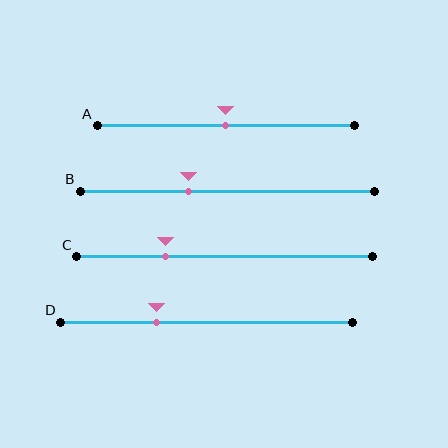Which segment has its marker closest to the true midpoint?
Segment A has its marker closest to the true midpoint.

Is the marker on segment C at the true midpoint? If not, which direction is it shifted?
No, the marker on segment C is shifted to the left by about 20% of the segment length.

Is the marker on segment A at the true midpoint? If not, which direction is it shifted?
Yes, the marker on segment A is at the true midpoint.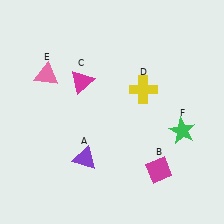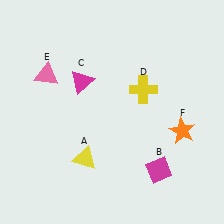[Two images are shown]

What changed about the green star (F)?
In Image 1, F is green. In Image 2, it changed to orange.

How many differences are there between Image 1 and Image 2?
There are 2 differences between the two images.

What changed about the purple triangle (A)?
In Image 1, A is purple. In Image 2, it changed to yellow.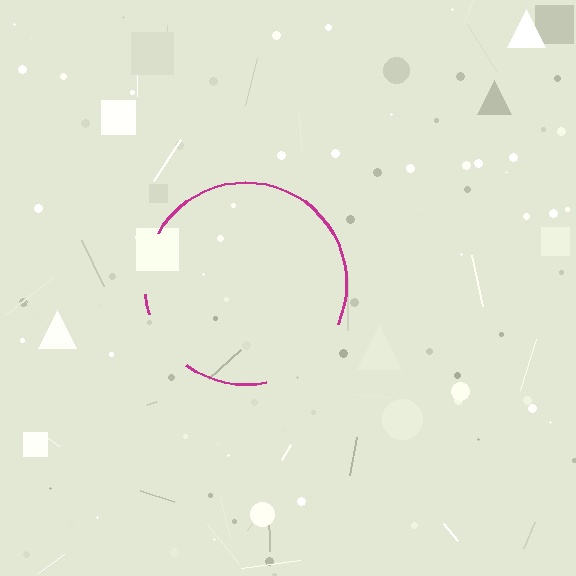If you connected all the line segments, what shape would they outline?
They would outline a circle.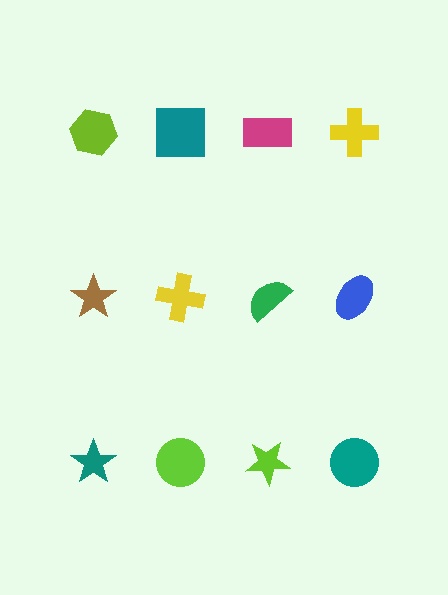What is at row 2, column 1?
A brown star.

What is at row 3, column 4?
A teal circle.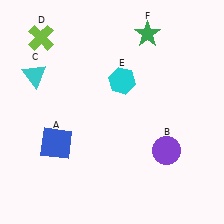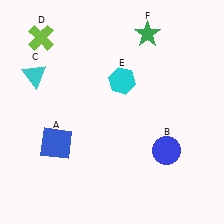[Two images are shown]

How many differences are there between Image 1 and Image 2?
There is 1 difference between the two images.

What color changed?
The circle (B) changed from purple in Image 1 to blue in Image 2.